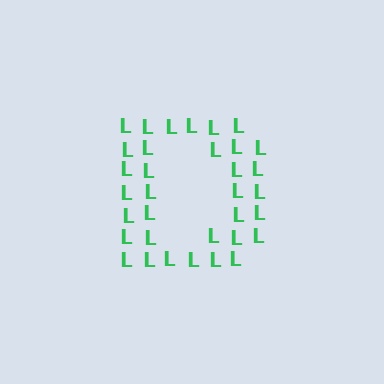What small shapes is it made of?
It is made of small letter L's.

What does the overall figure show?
The overall figure shows the letter D.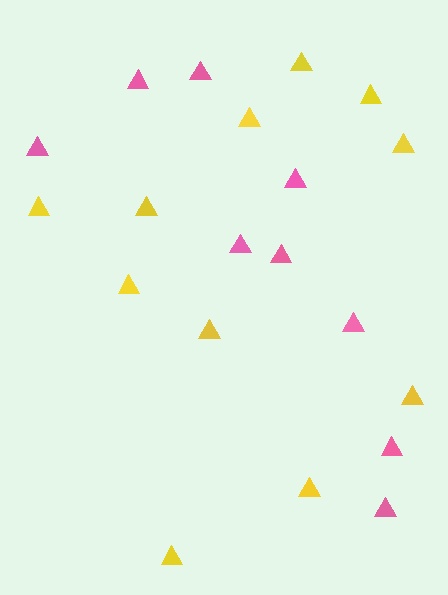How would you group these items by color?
There are 2 groups: one group of pink triangles (9) and one group of yellow triangles (11).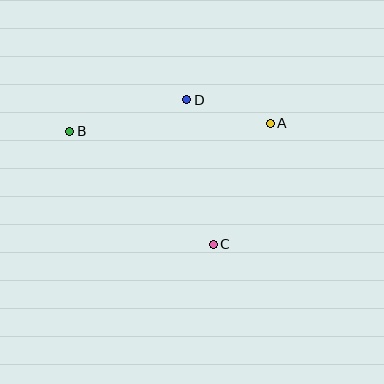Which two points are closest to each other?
Points A and D are closest to each other.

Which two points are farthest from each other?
Points A and B are farthest from each other.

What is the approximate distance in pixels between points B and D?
The distance between B and D is approximately 121 pixels.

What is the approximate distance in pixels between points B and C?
The distance between B and C is approximately 182 pixels.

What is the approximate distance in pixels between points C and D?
The distance between C and D is approximately 147 pixels.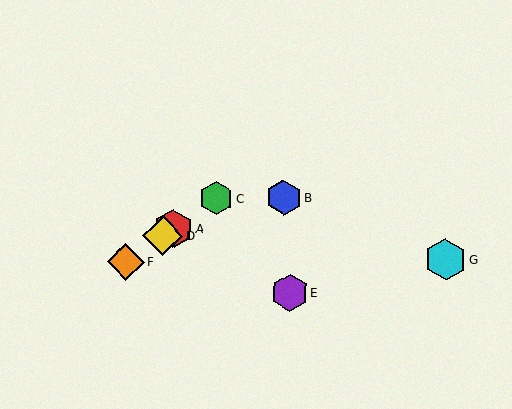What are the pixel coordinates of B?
Object B is at (284, 197).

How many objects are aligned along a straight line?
4 objects (A, C, D, F) are aligned along a straight line.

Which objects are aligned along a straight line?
Objects A, C, D, F are aligned along a straight line.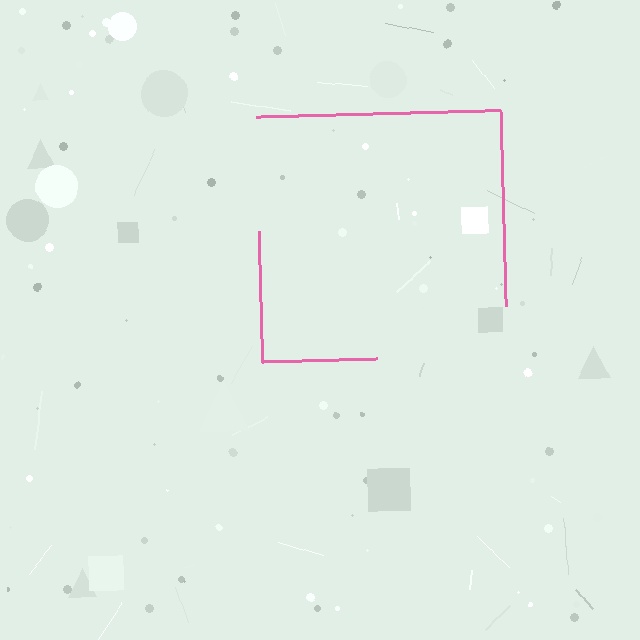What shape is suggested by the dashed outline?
The dashed outline suggests a square.